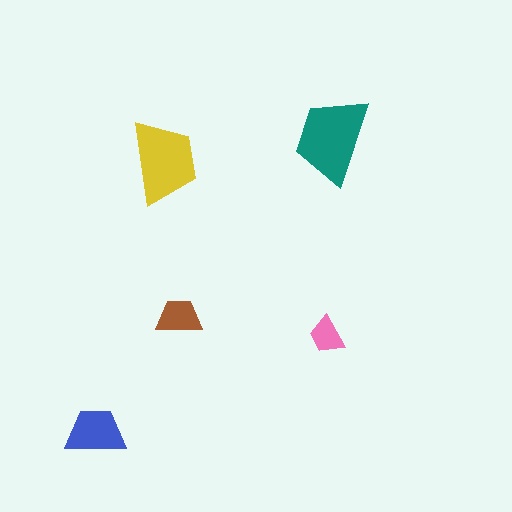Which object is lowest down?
The blue trapezoid is bottommost.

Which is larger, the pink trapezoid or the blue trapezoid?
The blue one.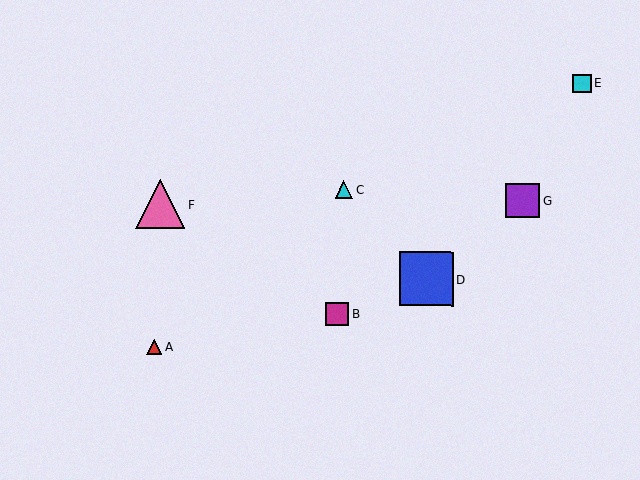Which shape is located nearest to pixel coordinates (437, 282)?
The blue square (labeled D) at (426, 279) is nearest to that location.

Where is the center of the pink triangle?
The center of the pink triangle is at (160, 204).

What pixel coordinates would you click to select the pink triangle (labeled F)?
Click at (160, 204) to select the pink triangle F.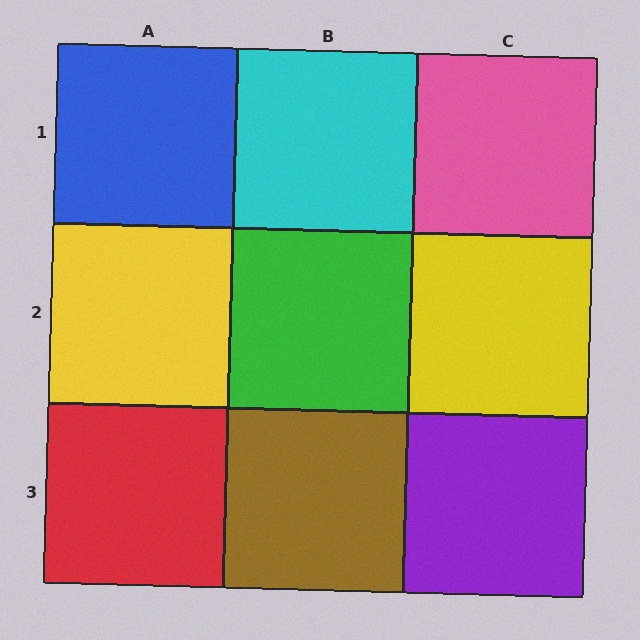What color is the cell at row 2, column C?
Yellow.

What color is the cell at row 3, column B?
Brown.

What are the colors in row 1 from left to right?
Blue, cyan, pink.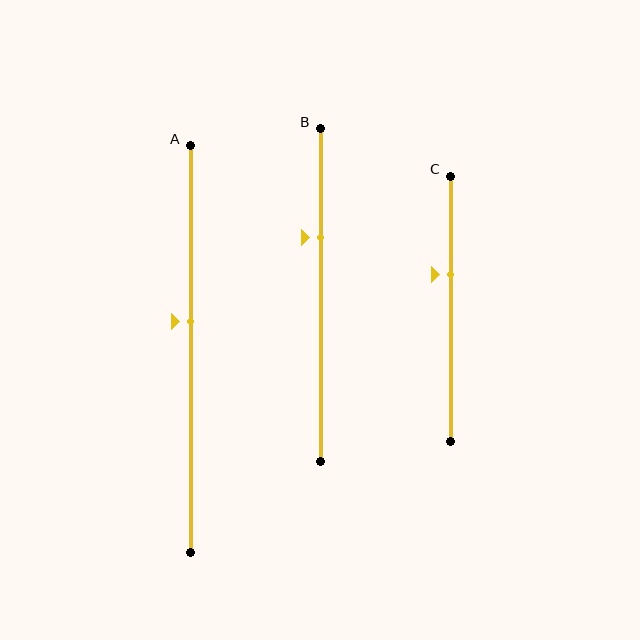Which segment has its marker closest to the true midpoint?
Segment A has its marker closest to the true midpoint.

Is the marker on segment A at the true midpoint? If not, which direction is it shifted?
No, the marker on segment A is shifted upward by about 7% of the segment length.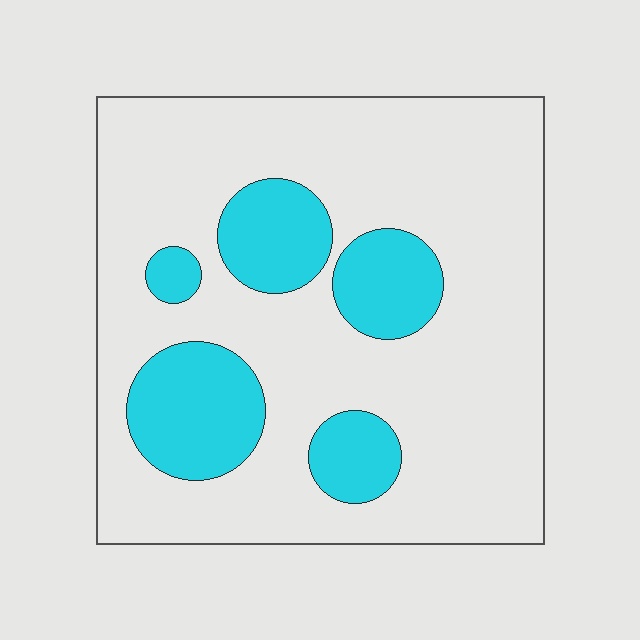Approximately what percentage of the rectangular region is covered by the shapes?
Approximately 20%.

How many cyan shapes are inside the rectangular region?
5.